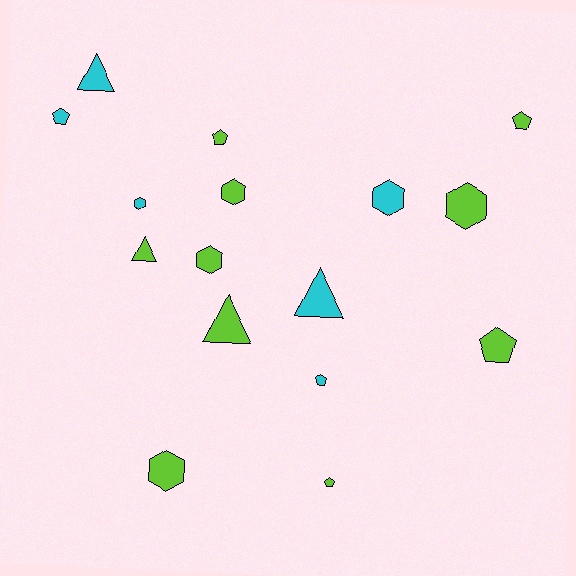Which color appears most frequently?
Lime, with 10 objects.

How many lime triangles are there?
There are 2 lime triangles.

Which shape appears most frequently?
Hexagon, with 6 objects.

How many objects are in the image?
There are 16 objects.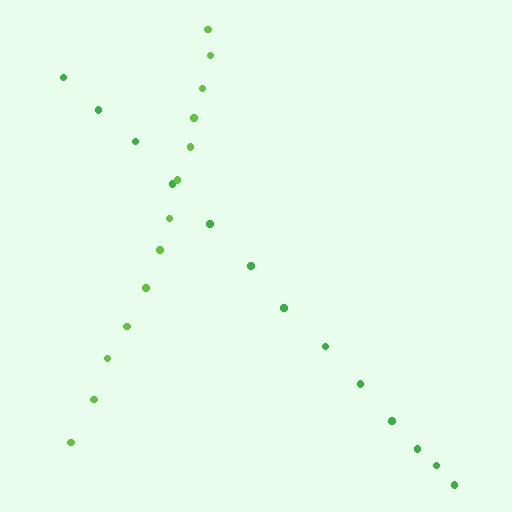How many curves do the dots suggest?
There are 2 distinct paths.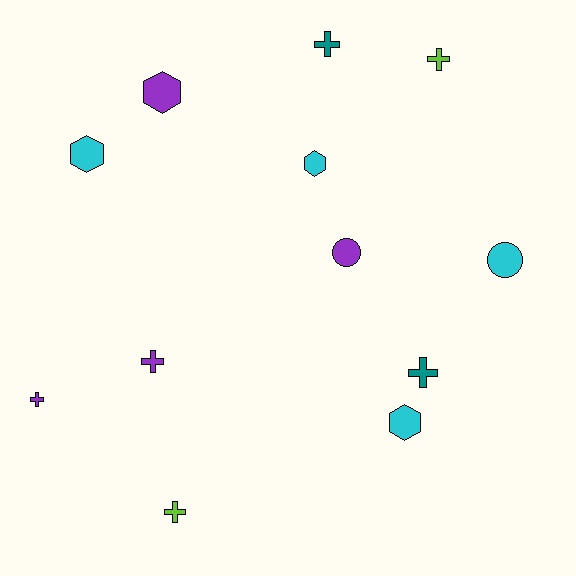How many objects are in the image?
There are 12 objects.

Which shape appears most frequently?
Cross, with 6 objects.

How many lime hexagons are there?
There are no lime hexagons.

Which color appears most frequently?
Cyan, with 4 objects.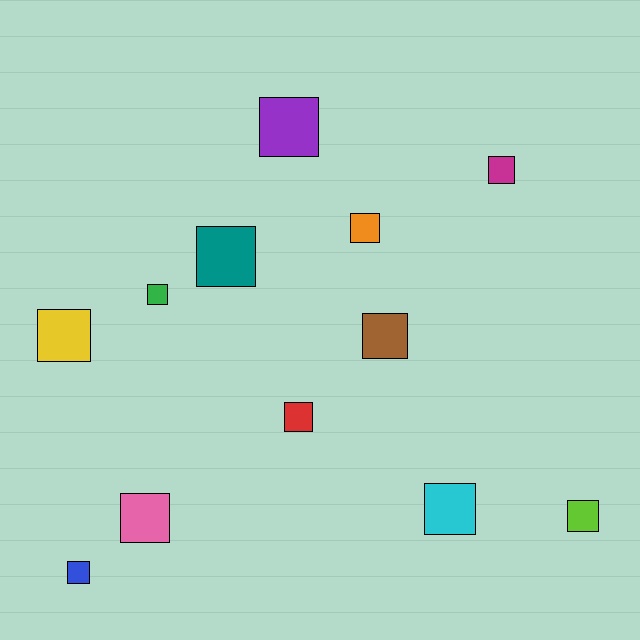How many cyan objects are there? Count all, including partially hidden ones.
There is 1 cyan object.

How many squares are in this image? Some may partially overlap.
There are 12 squares.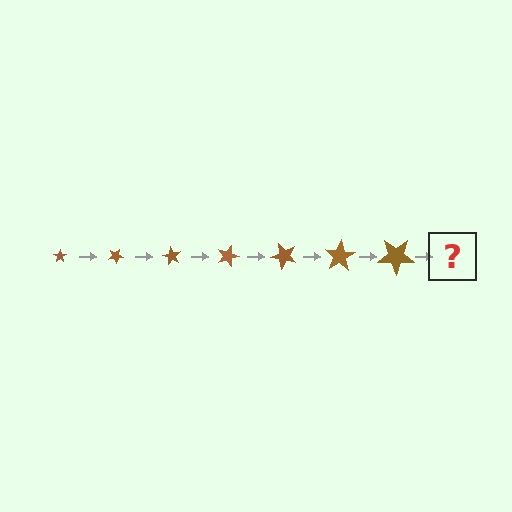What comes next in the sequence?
The next element should be a star, larger than the previous one and rotated 210 degrees from the start.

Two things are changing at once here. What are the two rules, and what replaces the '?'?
The two rules are that the star grows larger each step and it rotates 30 degrees each step. The '?' should be a star, larger than the previous one and rotated 210 degrees from the start.